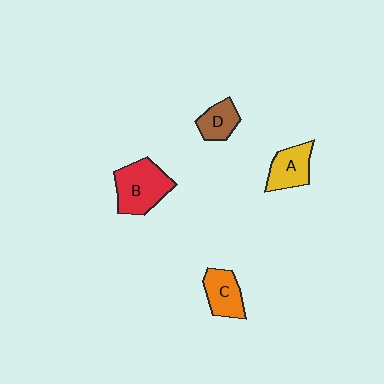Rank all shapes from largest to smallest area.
From largest to smallest: B (red), A (yellow), C (orange), D (brown).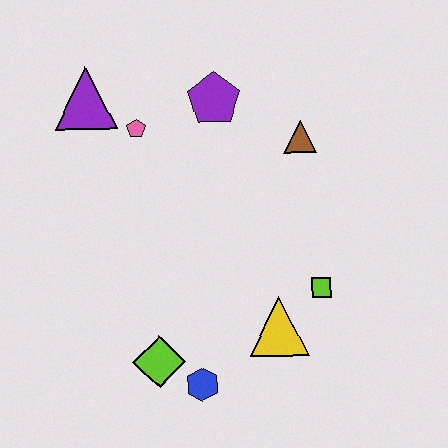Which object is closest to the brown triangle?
The purple pentagon is closest to the brown triangle.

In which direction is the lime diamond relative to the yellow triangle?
The lime diamond is to the left of the yellow triangle.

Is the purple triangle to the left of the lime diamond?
Yes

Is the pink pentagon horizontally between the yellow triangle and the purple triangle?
Yes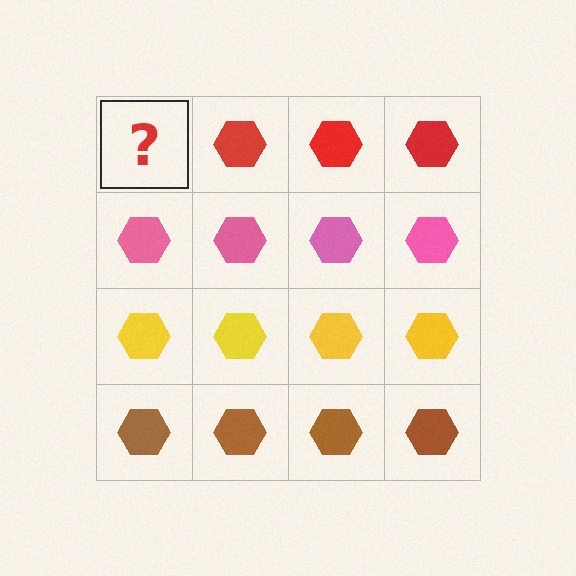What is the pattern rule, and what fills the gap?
The rule is that each row has a consistent color. The gap should be filled with a red hexagon.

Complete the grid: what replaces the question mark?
The question mark should be replaced with a red hexagon.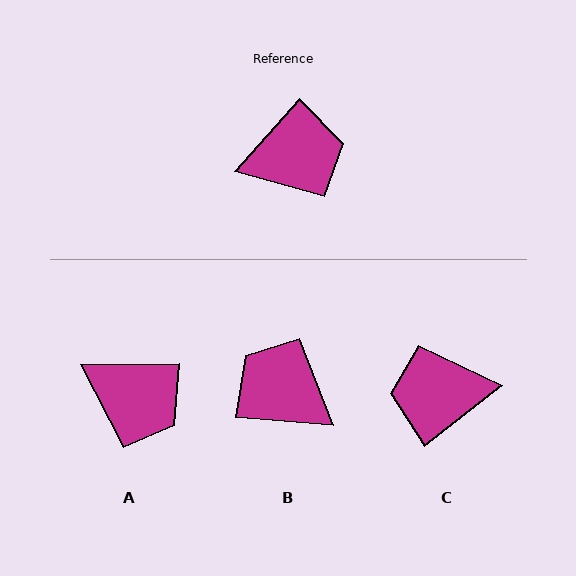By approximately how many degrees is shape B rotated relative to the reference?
Approximately 127 degrees counter-clockwise.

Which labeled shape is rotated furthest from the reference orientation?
C, about 169 degrees away.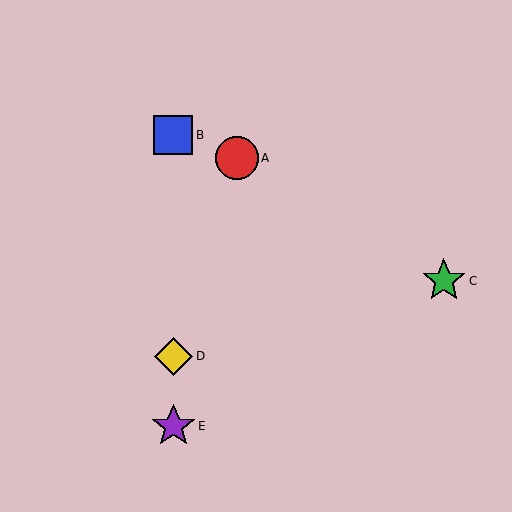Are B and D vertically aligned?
Yes, both are at x≈173.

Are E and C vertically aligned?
No, E is at x≈173 and C is at x≈444.